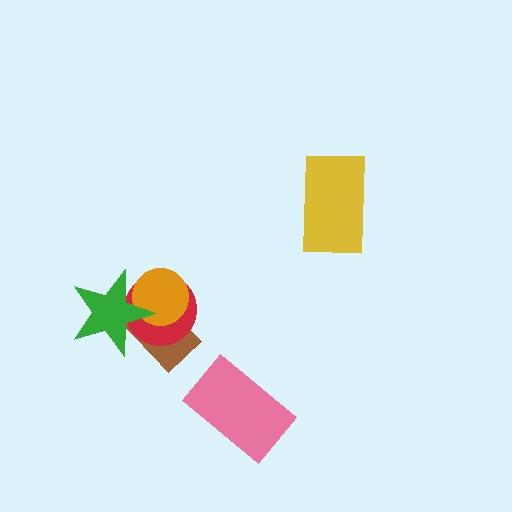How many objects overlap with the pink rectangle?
0 objects overlap with the pink rectangle.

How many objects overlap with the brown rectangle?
3 objects overlap with the brown rectangle.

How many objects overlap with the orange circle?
3 objects overlap with the orange circle.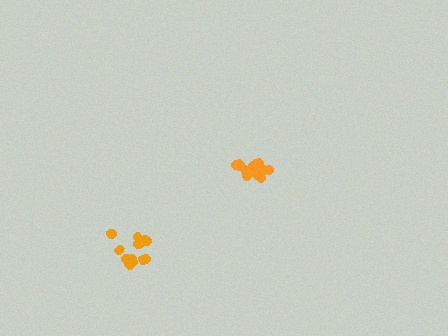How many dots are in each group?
Group 1: 15 dots, Group 2: 14 dots (29 total).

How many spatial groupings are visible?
There are 2 spatial groupings.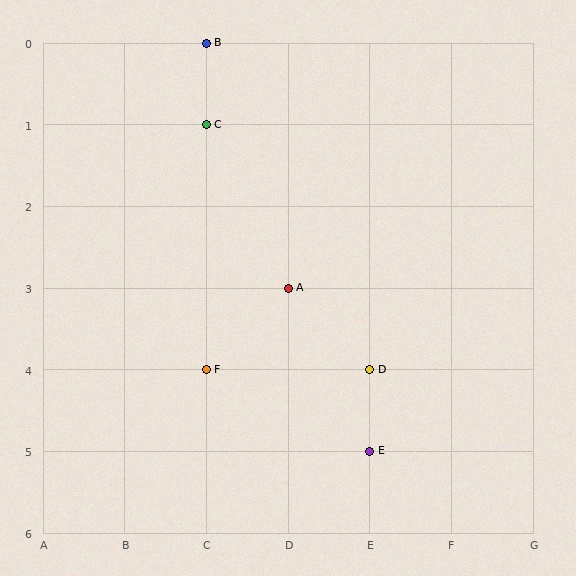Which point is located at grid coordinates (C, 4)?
Point F is at (C, 4).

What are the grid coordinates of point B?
Point B is at grid coordinates (C, 0).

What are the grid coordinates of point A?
Point A is at grid coordinates (D, 3).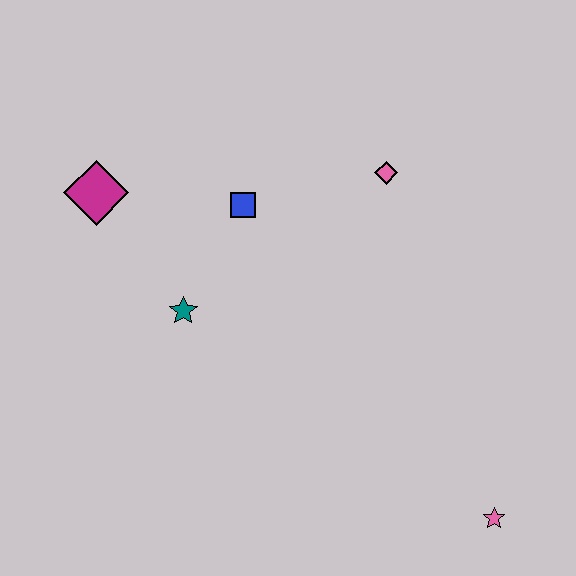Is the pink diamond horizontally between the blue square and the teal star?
No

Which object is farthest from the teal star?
The pink star is farthest from the teal star.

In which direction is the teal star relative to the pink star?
The teal star is to the left of the pink star.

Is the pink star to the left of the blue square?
No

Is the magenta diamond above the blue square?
Yes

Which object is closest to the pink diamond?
The blue square is closest to the pink diamond.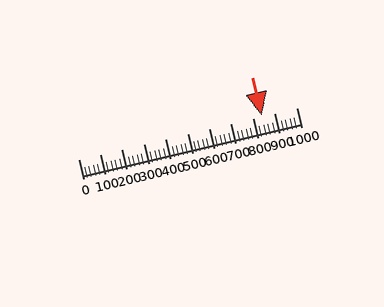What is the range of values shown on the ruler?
The ruler shows values from 0 to 1000.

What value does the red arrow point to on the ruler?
The red arrow points to approximately 840.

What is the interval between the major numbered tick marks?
The major tick marks are spaced 100 units apart.